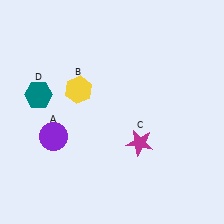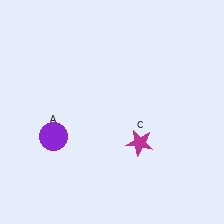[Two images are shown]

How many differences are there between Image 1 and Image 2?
There are 2 differences between the two images.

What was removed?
The yellow hexagon (B), the teal hexagon (D) were removed in Image 2.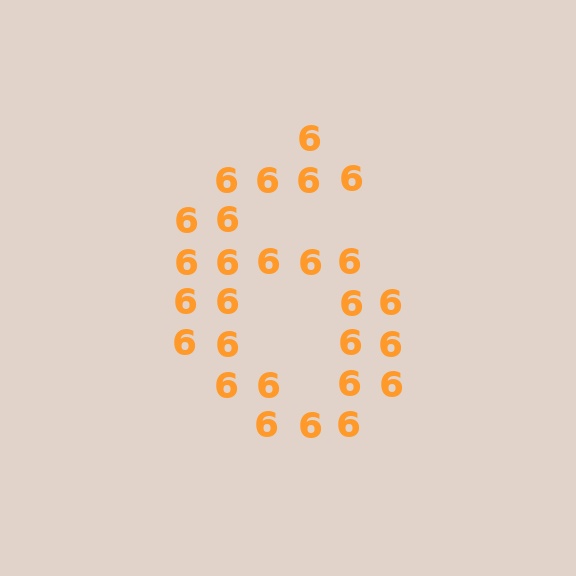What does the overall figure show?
The overall figure shows the digit 6.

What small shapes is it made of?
It is made of small digit 6's.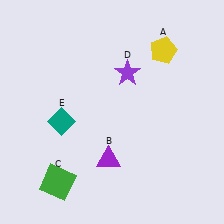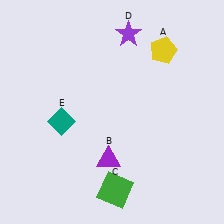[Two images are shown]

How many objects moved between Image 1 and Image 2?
2 objects moved between the two images.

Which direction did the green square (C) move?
The green square (C) moved right.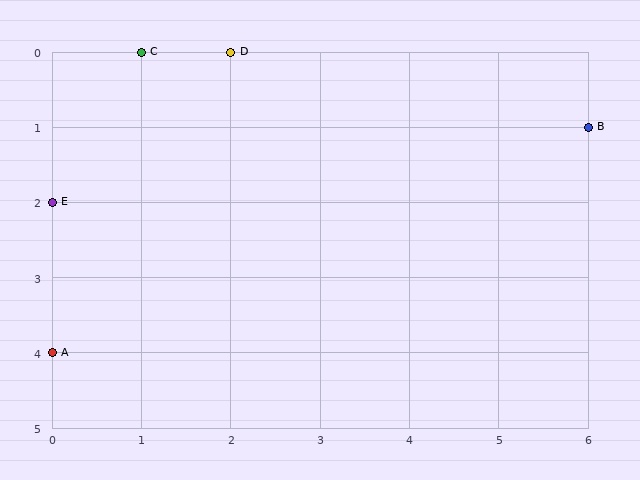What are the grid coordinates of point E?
Point E is at grid coordinates (0, 2).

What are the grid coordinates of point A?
Point A is at grid coordinates (0, 4).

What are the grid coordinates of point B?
Point B is at grid coordinates (6, 1).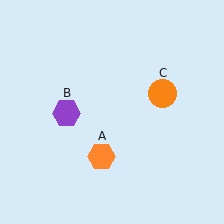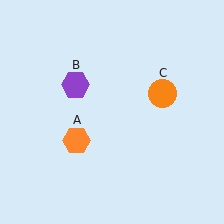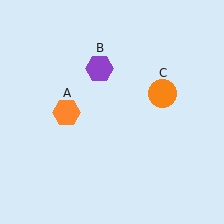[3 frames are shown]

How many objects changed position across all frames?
2 objects changed position: orange hexagon (object A), purple hexagon (object B).